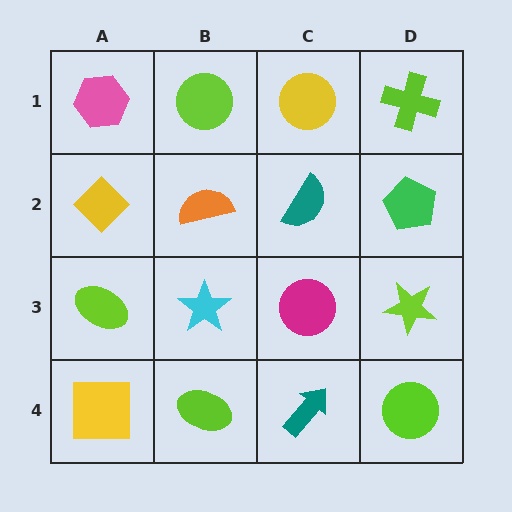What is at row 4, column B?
A lime ellipse.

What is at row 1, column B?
A lime circle.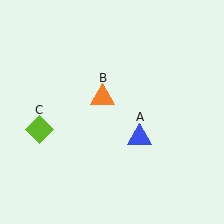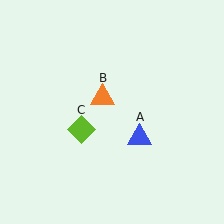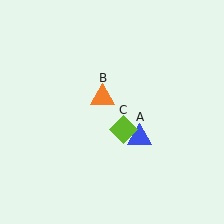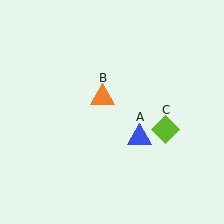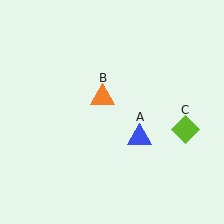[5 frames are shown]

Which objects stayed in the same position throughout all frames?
Blue triangle (object A) and orange triangle (object B) remained stationary.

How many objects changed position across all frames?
1 object changed position: lime diamond (object C).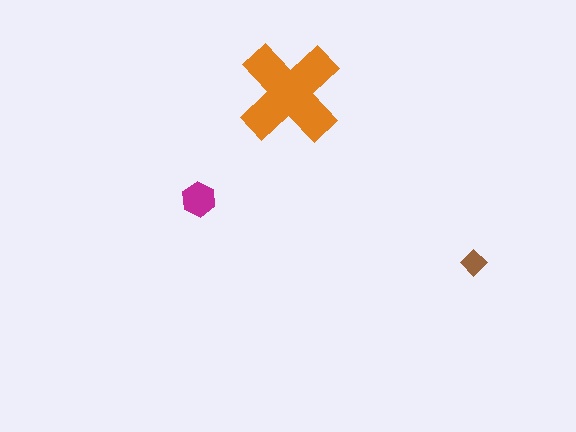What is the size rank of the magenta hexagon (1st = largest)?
2nd.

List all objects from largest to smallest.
The orange cross, the magenta hexagon, the brown diamond.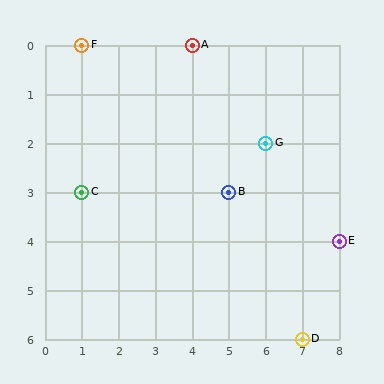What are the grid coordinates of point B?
Point B is at grid coordinates (5, 3).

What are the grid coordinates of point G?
Point G is at grid coordinates (6, 2).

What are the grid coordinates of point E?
Point E is at grid coordinates (8, 4).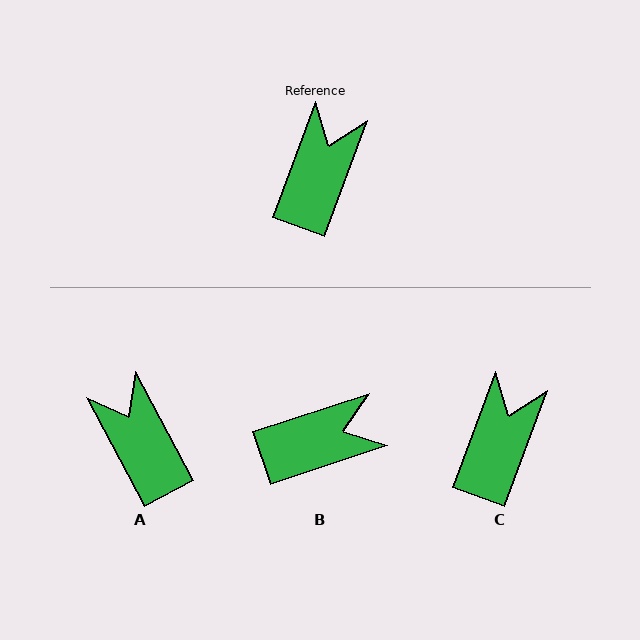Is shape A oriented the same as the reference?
No, it is off by about 48 degrees.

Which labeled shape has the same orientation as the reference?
C.